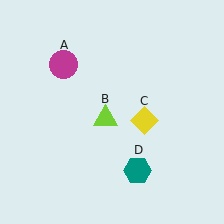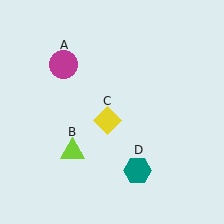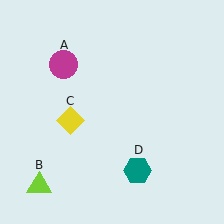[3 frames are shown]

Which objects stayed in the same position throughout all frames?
Magenta circle (object A) and teal hexagon (object D) remained stationary.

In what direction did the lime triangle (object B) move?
The lime triangle (object B) moved down and to the left.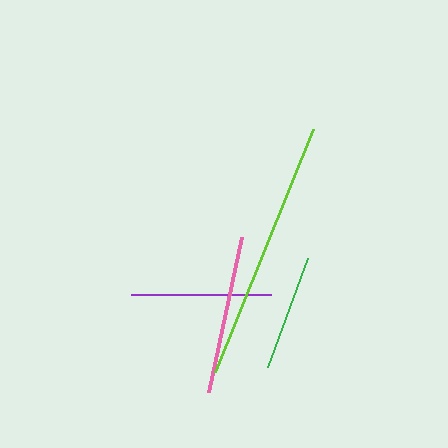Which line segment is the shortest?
The green line is the shortest at approximately 116 pixels.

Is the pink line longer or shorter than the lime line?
The lime line is longer than the pink line.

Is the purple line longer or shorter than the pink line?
The pink line is longer than the purple line.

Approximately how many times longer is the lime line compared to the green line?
The lime line is approximately 2.3 times the length of the green line.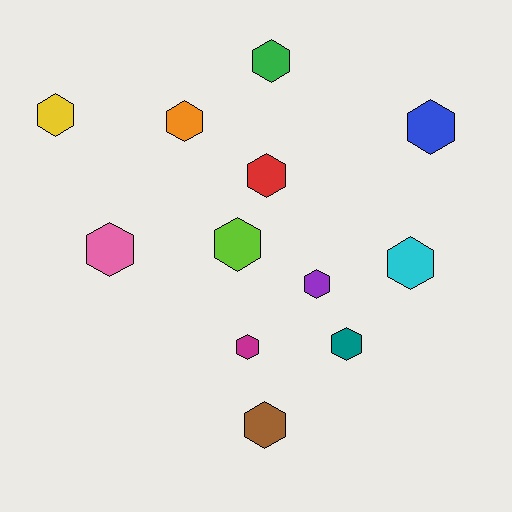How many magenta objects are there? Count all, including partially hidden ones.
There is 1 magenta object.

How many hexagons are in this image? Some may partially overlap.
There are 12 hexagons.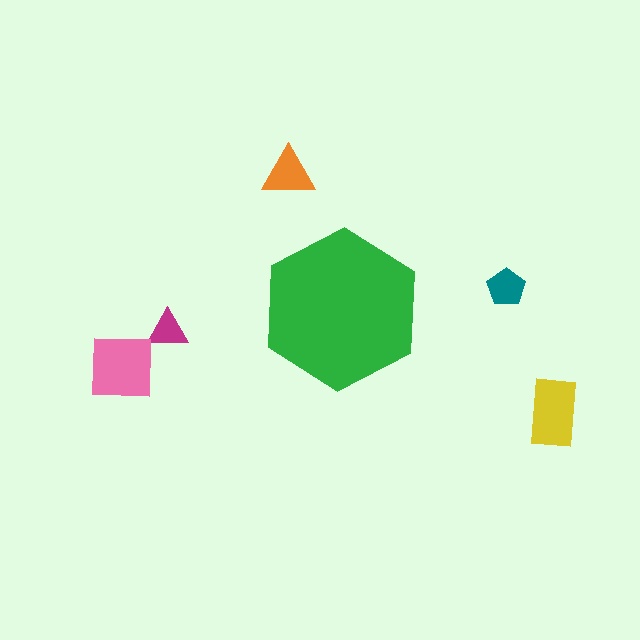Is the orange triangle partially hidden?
No, the orange triangle is fully visible.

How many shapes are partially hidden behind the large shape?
0 shapes are partially hidden.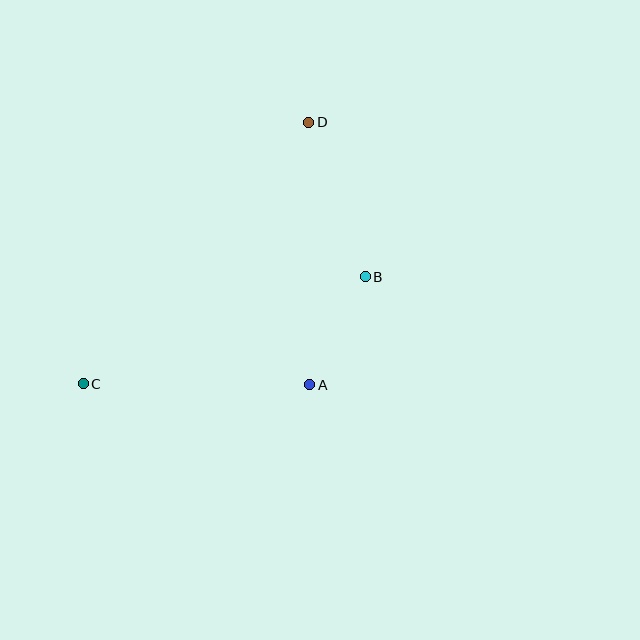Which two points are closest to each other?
Points A and B are closest to each other.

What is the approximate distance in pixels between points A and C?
The distance between A and C is approximately 226 pixels.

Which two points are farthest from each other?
Points C and D are farthest from each other.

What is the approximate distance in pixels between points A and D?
The distance between A and D is approximately 263 pixels.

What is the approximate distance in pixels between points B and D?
The distance between B and D is approximately 165 pixels.